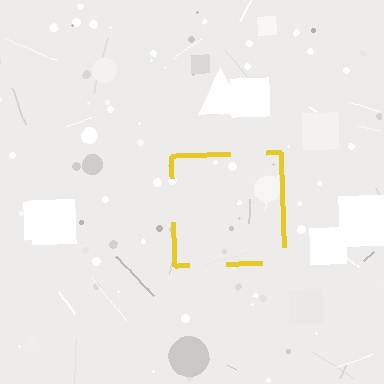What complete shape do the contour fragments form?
The contour fragments form a square.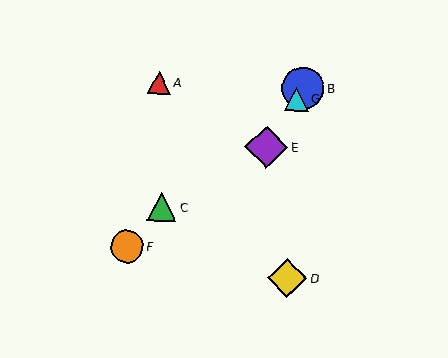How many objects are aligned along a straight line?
3 objects (B, E, G) are aligned along a straight line.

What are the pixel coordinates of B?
Object B is at (303, 88).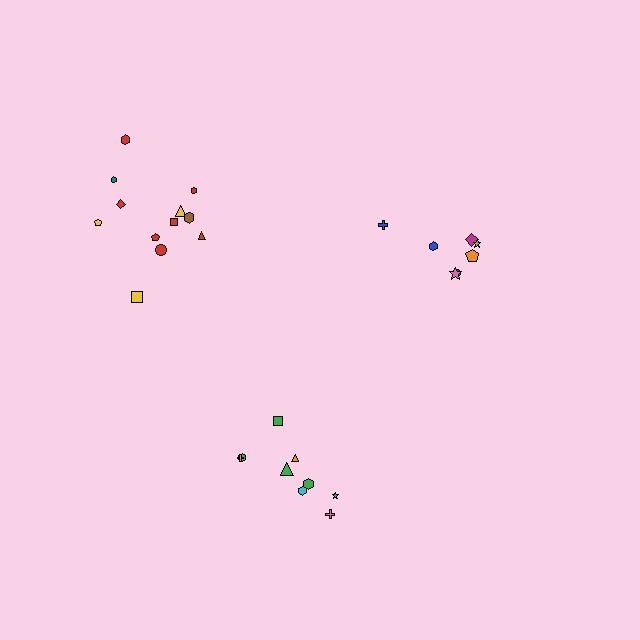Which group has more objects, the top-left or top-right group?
The top-left group.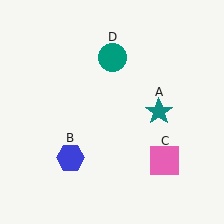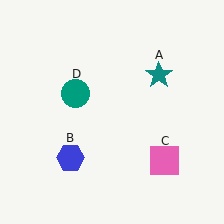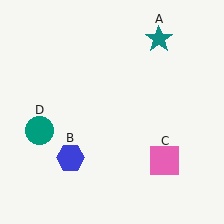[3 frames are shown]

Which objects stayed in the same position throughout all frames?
Blue hexagon (object B) and pink square (object C) remained stationary.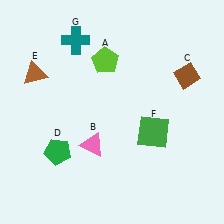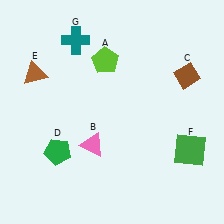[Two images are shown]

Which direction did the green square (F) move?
The green square (F) moved right.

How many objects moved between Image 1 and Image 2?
1 object moved between the two images.